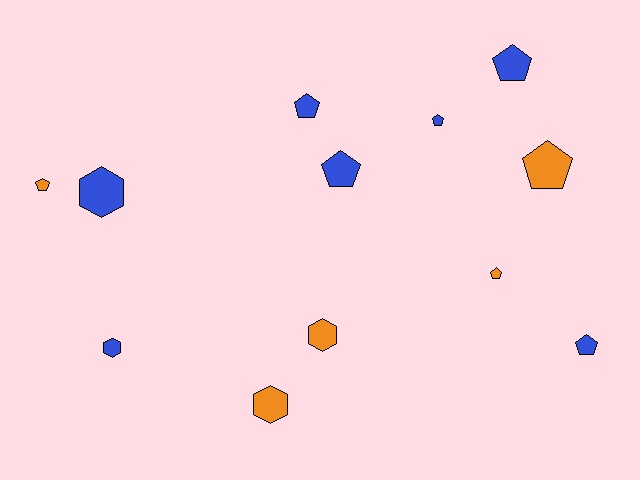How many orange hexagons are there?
There are 2 orange hexagons.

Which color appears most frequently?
Blue, with 7 objects.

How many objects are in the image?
There are 12 objects.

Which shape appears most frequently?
Pentagon, with 8 objects.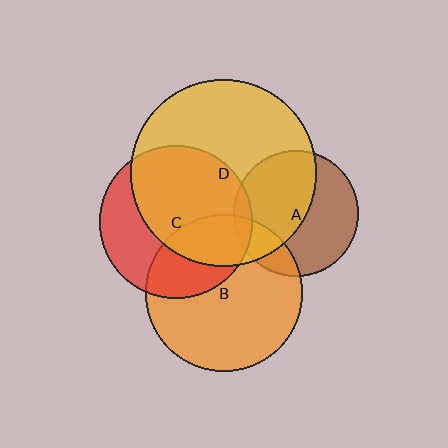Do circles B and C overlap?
Yes.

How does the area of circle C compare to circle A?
Approximately 1.5 times.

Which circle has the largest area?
Circle D (yellow).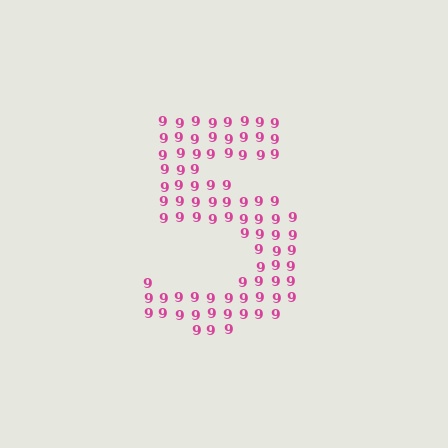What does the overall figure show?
The overall figure shows the digit 5.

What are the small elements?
The small elements are digit 9's.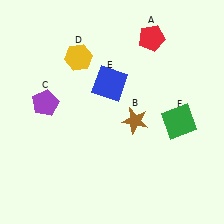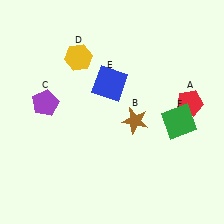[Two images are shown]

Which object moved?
The red pentagon (A) moved down.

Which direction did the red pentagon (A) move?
The red pentagon (A) moved down.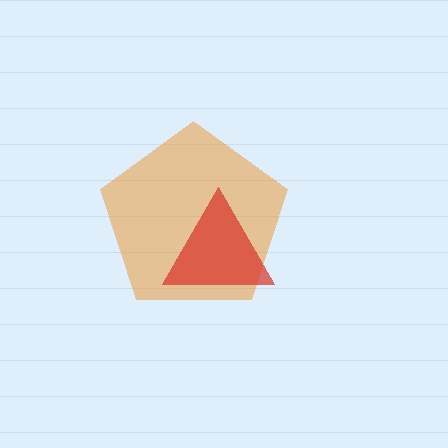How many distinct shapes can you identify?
There are 2 distinct shapes: an orange pentagon, a red triangle.